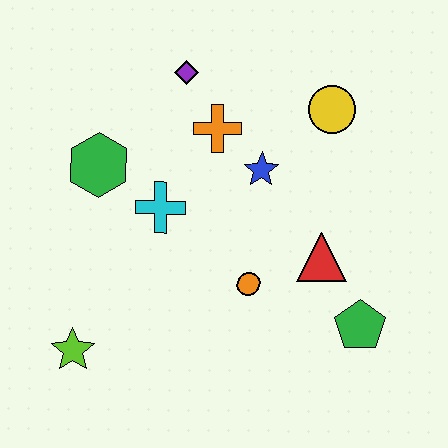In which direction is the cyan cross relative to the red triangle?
The cyan cross is to the left of the red triangle.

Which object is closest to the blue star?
The orange cross is closest to the blue star.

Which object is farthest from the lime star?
The yellow circle is farthest from the lime star.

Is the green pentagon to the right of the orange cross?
Yes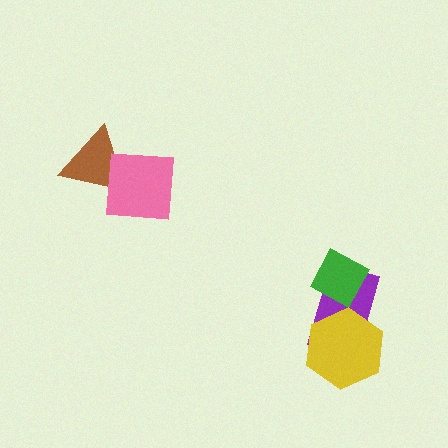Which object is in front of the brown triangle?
The pink square is in front of the brown triangle.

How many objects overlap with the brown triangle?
1 object overlaps with the brown triangle.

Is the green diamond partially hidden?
No, no other shape covers it.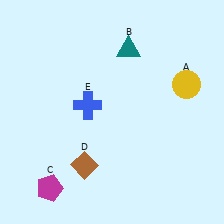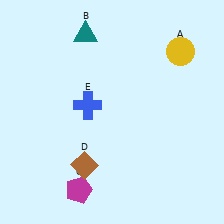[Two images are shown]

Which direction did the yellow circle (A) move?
The yellow circle (A) moved up.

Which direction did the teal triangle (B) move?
The teal triangle (B) moved left.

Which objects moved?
The objects that moved are: the yellow circle (A), the teal triangle (B), the magenta pentagon (C).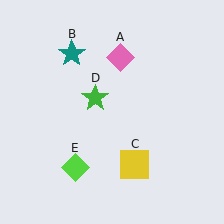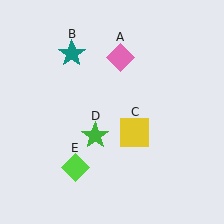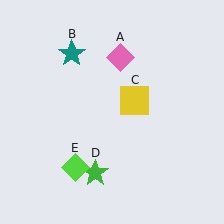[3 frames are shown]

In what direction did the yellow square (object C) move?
The yellow square (object C) moved up.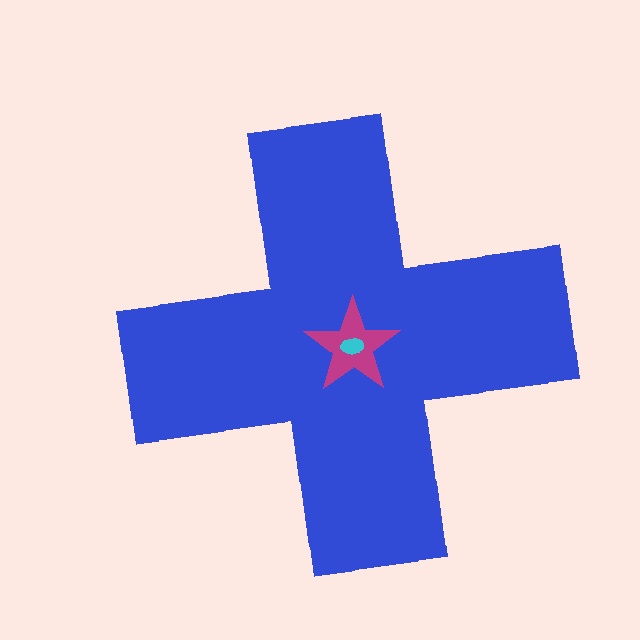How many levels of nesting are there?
3.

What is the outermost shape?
The blue cross.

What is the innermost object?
The cyan ellipse.